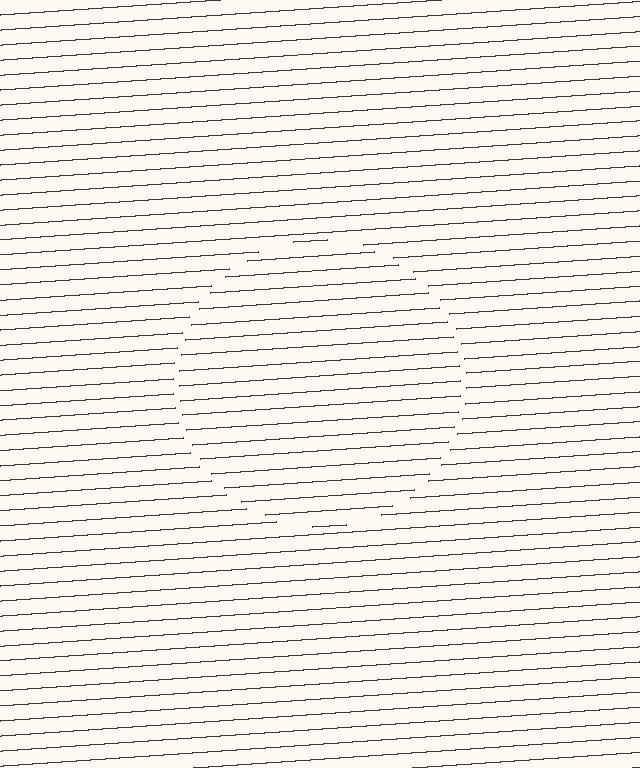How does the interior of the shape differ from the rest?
The interior of the shape contains the same grating, shifted by half a period — the contour is defined by the phase discontinuity where line-ends from the inner and outer gratings abut.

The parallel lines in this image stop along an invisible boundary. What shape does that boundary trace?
An illusory circle. The interior of the shape contains the same grating, shifted by half a period — the contour is defined by the phase discontinuity where line-ends from the inner and outer gratings abut.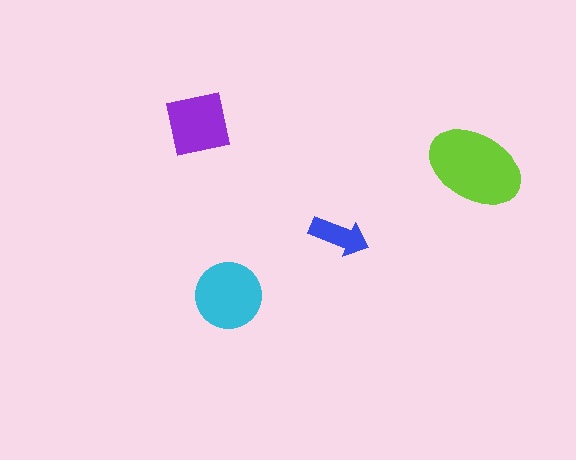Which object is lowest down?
The cyan circle is bottommost.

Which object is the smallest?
The blue arrow.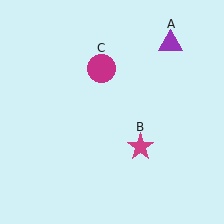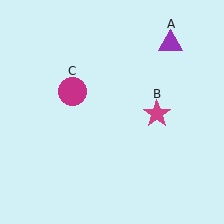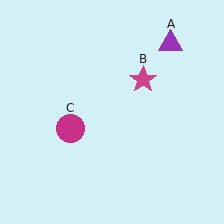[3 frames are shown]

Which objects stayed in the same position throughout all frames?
Purple triangle (object A) remained stationary.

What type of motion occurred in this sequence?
The magenta star (object B), magenta circle (object C) rotated counterclockwise around the center of the scene.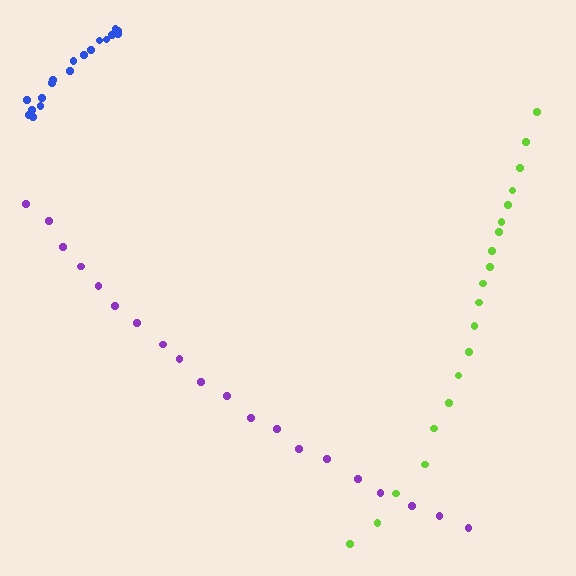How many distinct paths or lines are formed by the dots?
There are 3 distinct paths.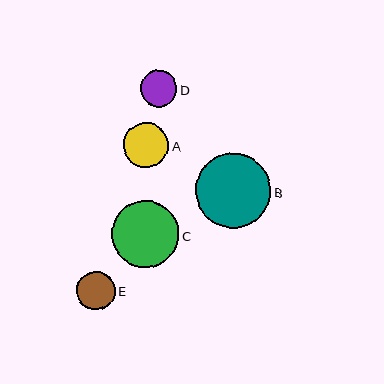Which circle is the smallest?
Circle D is the smallest with a size of approximately 37 pixels.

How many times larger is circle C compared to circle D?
Circle C is approximately 1.8 times the size of circle D.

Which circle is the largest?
Circle B is the largest with a size of approximately 75 pixels.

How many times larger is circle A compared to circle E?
Circle A is approximately 1.2 times the size of circle E.